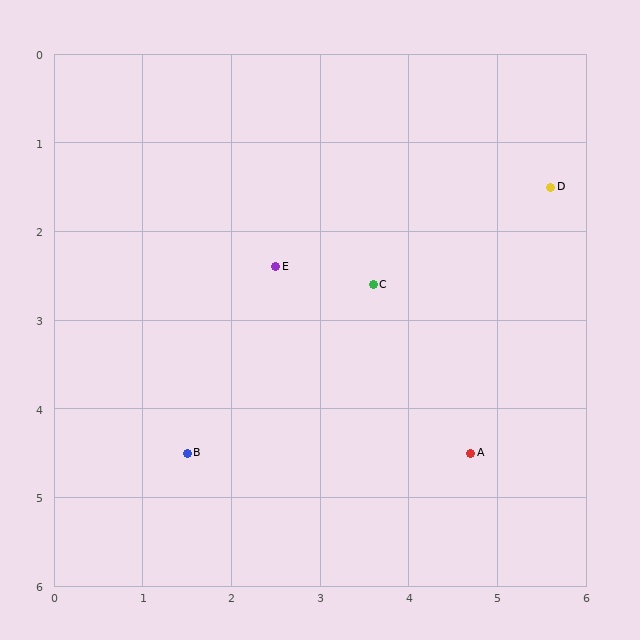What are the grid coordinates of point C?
Point C is at approximately (3.6, 2.6).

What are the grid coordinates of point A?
Point A is at approximately (4.7, 4.5).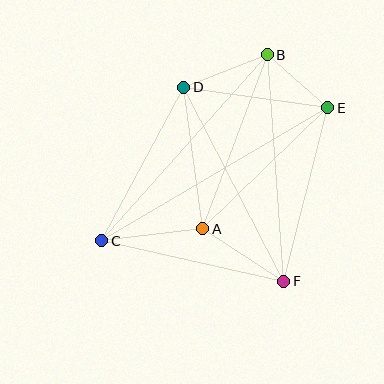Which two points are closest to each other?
Points B and E are closest to each other.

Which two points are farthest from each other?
Points C and E are farthest from each other.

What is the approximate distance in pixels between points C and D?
The distance between C and D is approximately 174 pixels.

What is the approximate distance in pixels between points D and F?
The distance between D and F is approximately 218 pixels.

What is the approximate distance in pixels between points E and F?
The distance between E and F is approximately 179 pixels.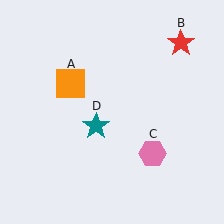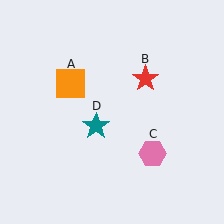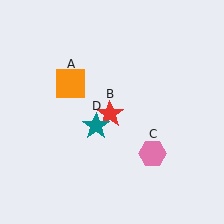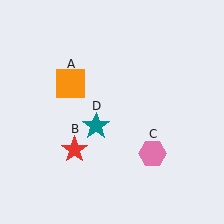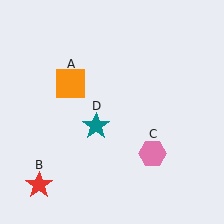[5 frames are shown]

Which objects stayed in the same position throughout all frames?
Orange square (object A) and pink hexagon (object C) and teal star (object D) remained stationary.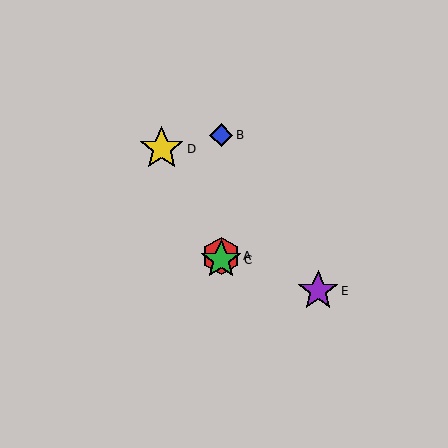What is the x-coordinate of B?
Object B is at x≈221.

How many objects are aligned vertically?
3 objects (A, B, C) are aligned vertically.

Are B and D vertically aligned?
No, B is at x≈221 and D is at x≈162.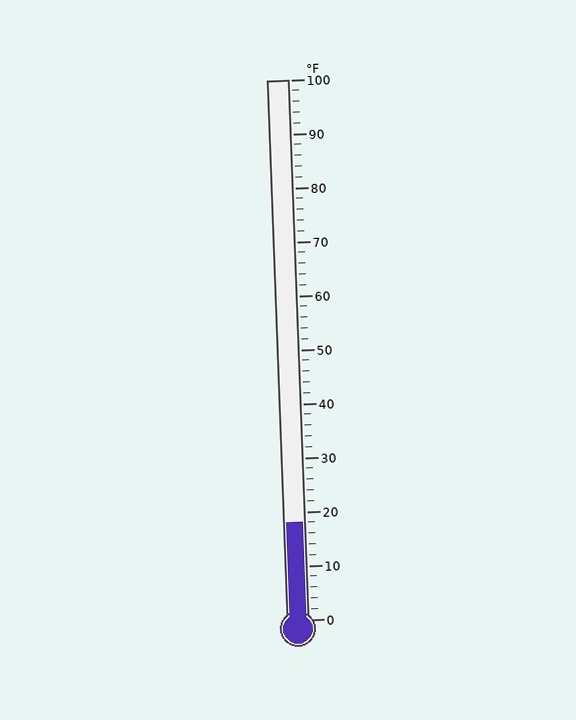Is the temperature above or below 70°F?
The temperature is below 70°F.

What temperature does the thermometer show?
The thermometer shows approximately 18°F.